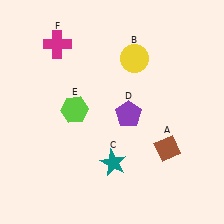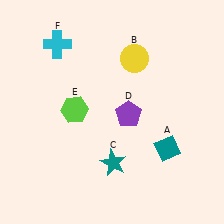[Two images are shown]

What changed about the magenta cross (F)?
In Image 1, F is magenta. In Image 2, it changed to cyan.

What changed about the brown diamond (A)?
In Image 1, A is brown. In Image 2, it changed to teal.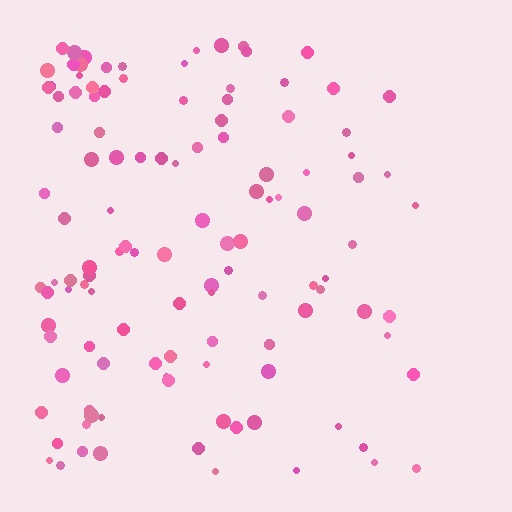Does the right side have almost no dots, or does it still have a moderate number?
Still a moderate number, just noticeably fewer than the left.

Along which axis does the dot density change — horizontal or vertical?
Horizontal.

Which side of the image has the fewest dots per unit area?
The right.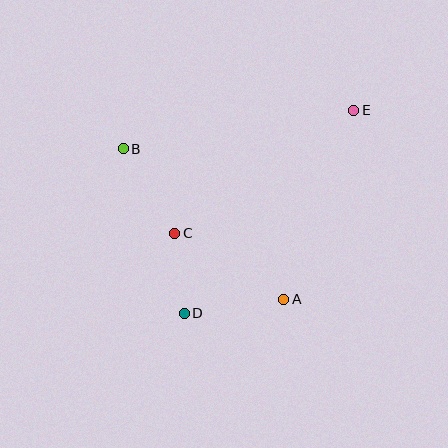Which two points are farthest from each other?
Points D and E are farthest from each other.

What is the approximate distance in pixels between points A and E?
The distance between A and E is approximately 201 pixels.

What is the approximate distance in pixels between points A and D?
The distance between A and D is approximately 101 pixels.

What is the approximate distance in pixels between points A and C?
The distance between A and C is approximately 128 pixels.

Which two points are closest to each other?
Points C and D are closest to each other.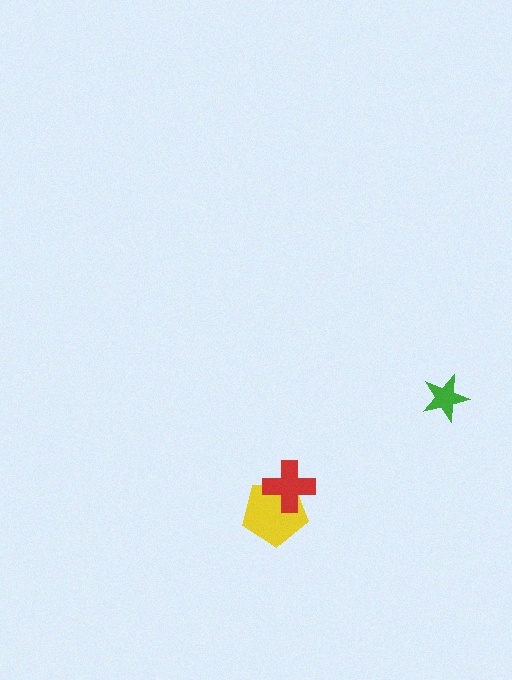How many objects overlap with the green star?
0 objects overlap with the green star.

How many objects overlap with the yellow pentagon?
1 object overlaps with the yellow pentagon.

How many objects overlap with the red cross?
1 object overlaps with the red cross.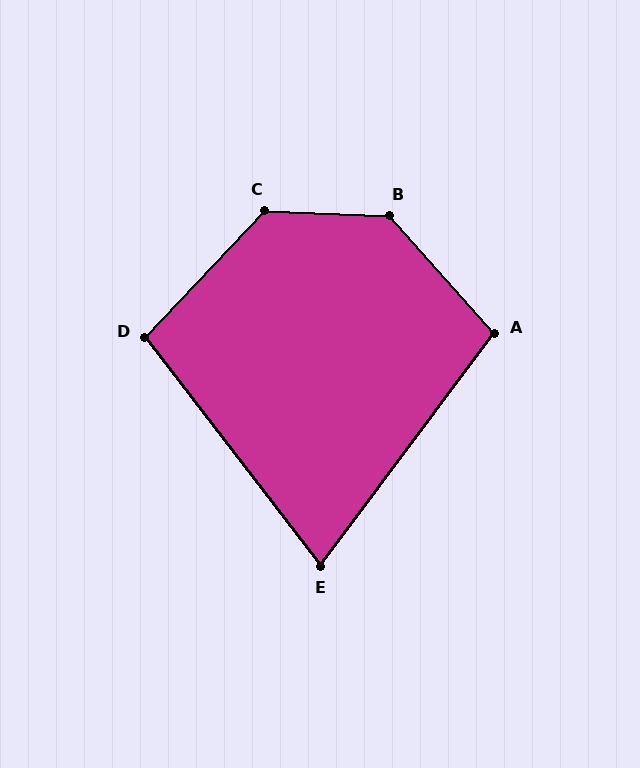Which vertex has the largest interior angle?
B, at approximately 134 degrees.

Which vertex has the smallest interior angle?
E, at approximately 75 degrees.